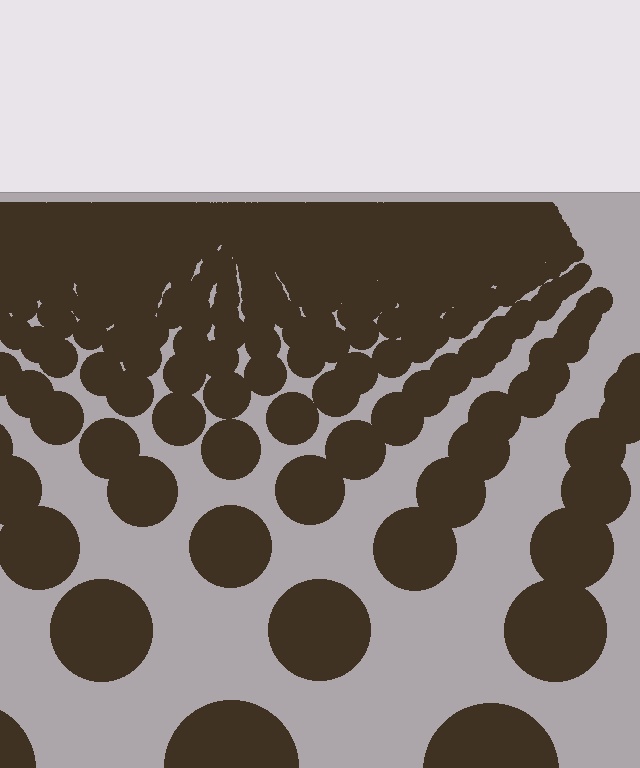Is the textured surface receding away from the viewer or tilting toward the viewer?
The surface is receding away from the viewer. Texture elements get smaller and denser toward the top.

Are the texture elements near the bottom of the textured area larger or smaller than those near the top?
Larger. Near the bottom, elements are closer to the viewer and appear at a bigger on-screen size.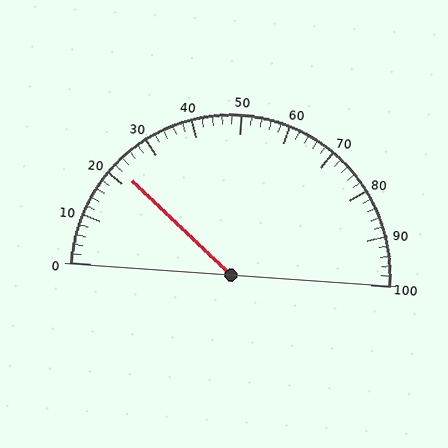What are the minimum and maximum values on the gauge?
The gauge ranges from 0 to 100.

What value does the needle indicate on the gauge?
The needle indicates approximately 22.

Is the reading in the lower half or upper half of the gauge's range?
The reading is in the lower half of the range (0 to 100).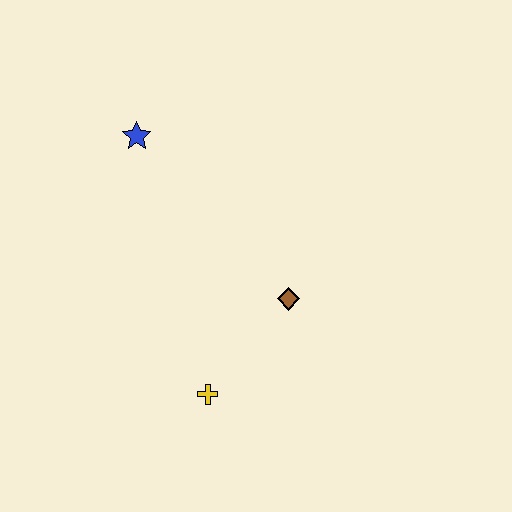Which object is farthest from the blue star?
The yellow cross is farthest from the blue star.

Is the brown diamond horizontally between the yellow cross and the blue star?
No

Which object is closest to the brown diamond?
The yellow cross is closest to the brown diamond.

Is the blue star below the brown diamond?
No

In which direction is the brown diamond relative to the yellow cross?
The brown diamond is above the yellow cross.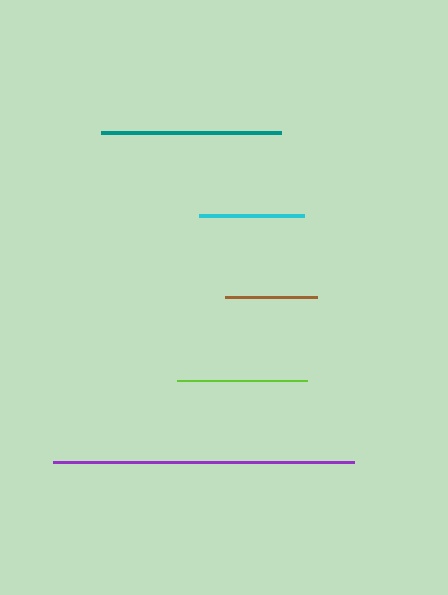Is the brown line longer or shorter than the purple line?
The purple line is longer than the brown line.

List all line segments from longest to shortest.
From longest to shortest: purple, teal, lime, cyan, brown.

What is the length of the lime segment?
The lime segment is approximately 131 pixels long.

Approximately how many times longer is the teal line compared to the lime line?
The teal line is approximately 1.4 times the length of the lime line.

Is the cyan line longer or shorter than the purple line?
The purple line is longer than the cyan line.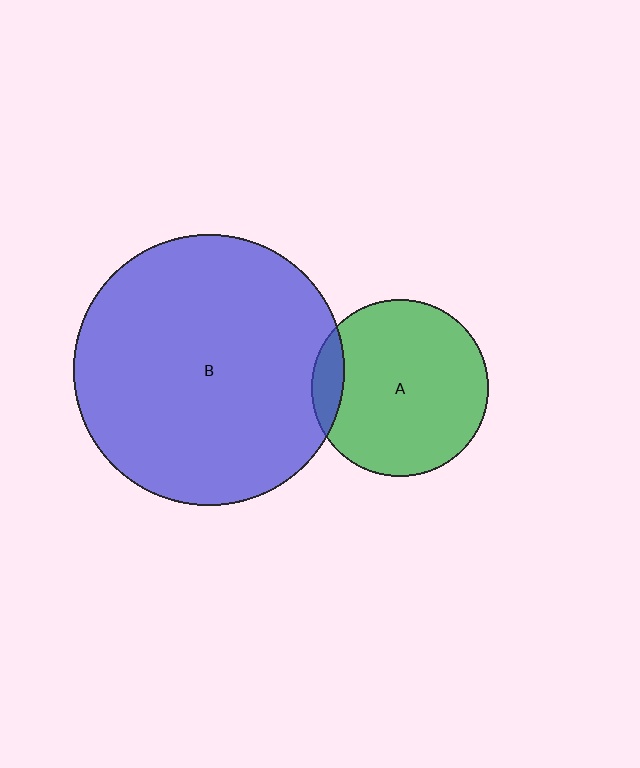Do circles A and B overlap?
Yes.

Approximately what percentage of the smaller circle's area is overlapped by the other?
Approximately 10%.